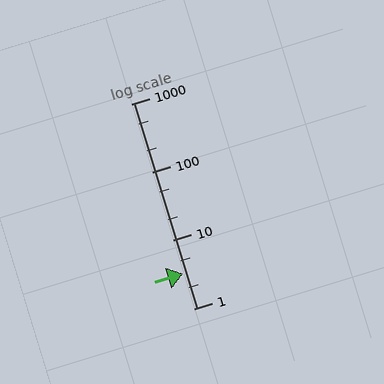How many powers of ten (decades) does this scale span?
The scale spans 3 decades, from 1 to 1000.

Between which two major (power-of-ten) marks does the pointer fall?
The pointer is between 1 and 10.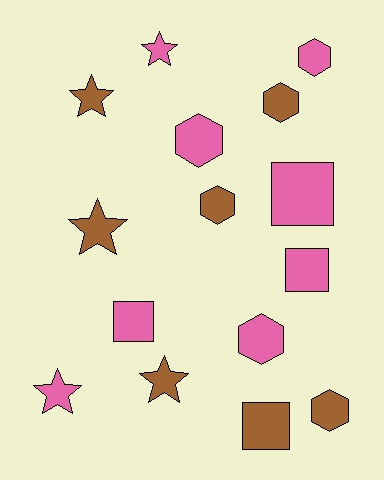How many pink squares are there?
There are 3 pink squares.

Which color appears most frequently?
Pink, with 8 objects.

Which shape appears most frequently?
Hexagon, with 6 objects.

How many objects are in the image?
There are 15 objects.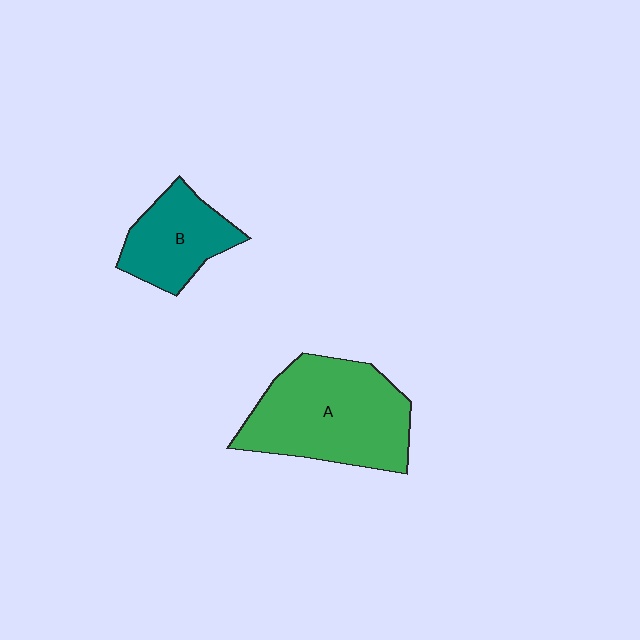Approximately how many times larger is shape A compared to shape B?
Approximately 1.8 times.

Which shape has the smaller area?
Shape B (teal).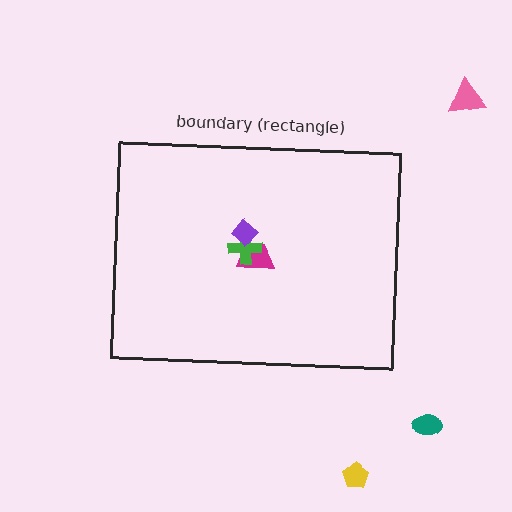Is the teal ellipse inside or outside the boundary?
Outside.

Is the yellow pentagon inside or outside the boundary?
Outside.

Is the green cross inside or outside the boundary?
Inside.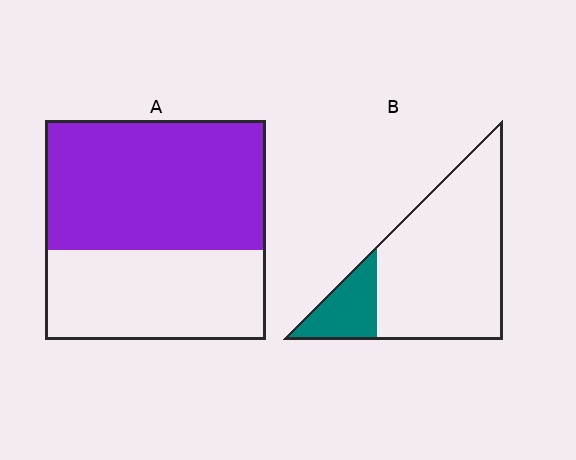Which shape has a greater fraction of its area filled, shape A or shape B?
Shape A.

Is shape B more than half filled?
No.